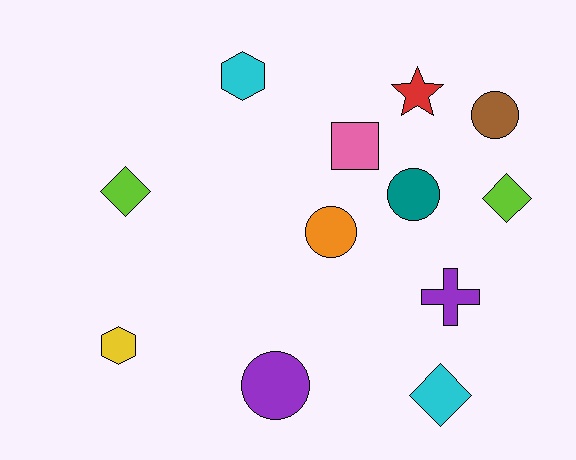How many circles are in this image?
There are 4 circles.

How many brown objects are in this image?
There is 1 brown object.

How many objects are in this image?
There are 12 objects.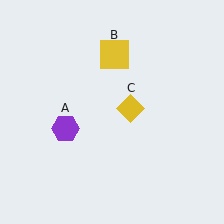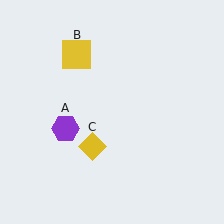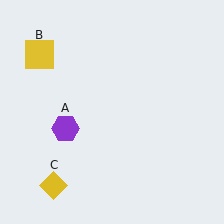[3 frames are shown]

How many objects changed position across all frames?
2 objects changed position: yellow square (object B), yellow diamond (object C).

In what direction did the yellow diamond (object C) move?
The yellow diamond (object C) moved down and to the left.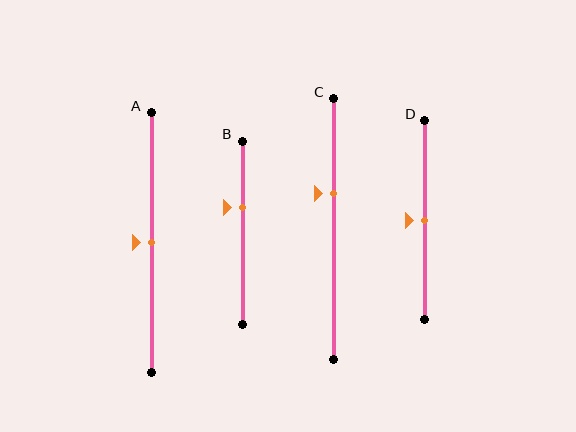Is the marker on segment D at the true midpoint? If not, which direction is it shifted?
Yes, the marker on segment D is at the true midpoint.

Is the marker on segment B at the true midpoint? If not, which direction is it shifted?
No, the marker on segment B is shifted upward by about 14% of the segment length.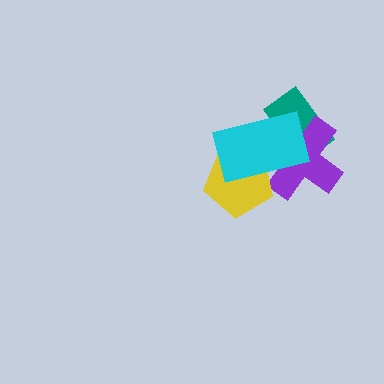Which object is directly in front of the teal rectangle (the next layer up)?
The purple cross is directly in front of the teal rectangle.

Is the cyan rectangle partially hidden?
No, no other shape covers it.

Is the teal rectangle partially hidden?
Yes, it is partially covered by another shape.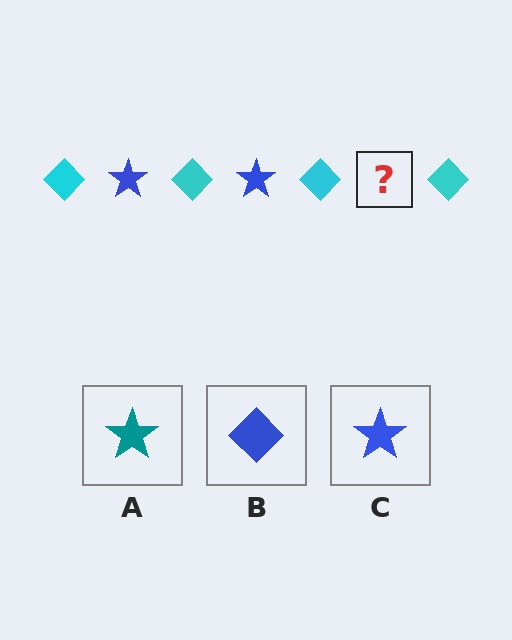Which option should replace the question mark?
Option C.